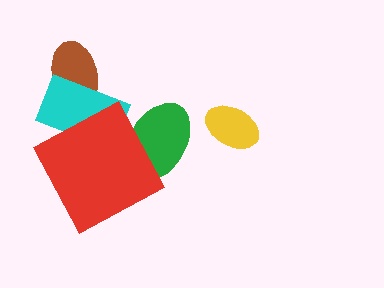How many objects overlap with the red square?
2 objects overlap with the red square.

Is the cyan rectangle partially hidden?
Yes, it is partially covered by another shape.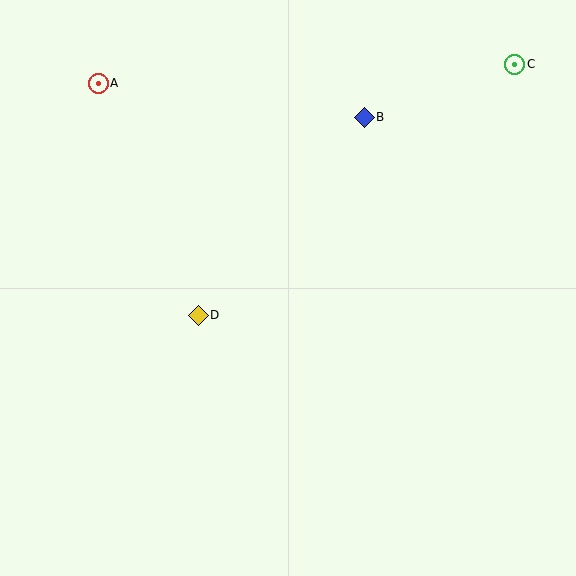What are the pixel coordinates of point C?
Point C is at (514, 64).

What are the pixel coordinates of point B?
Point B is at (364, 117).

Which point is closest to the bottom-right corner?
Point D is closest to the bottom-right corner.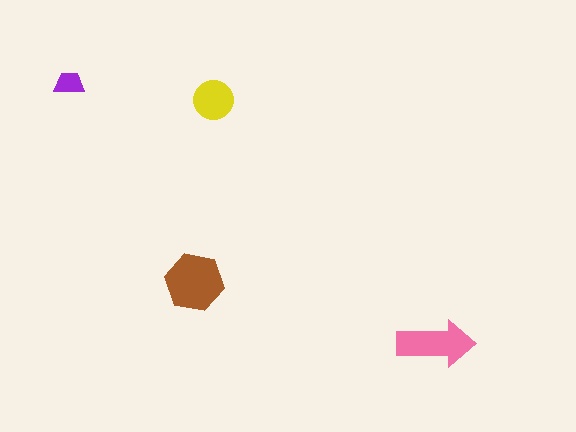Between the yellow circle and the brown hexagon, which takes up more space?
The brown hexagon.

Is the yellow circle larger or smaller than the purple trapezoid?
Larger.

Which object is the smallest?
The purple trapezoid.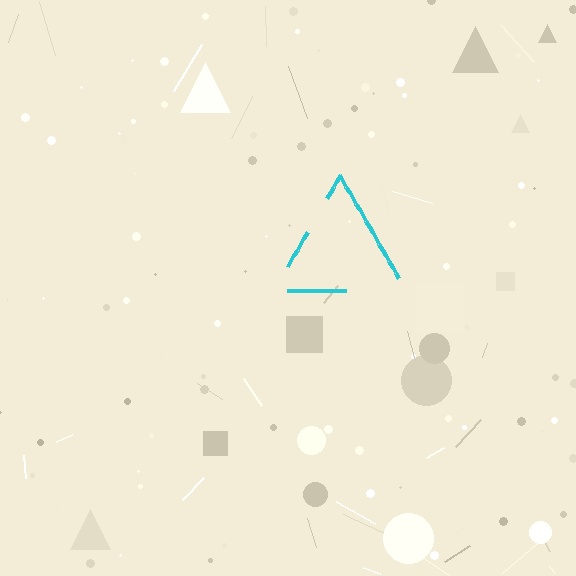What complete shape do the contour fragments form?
The contour fragments form a triangle.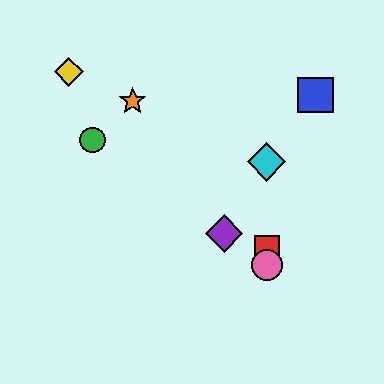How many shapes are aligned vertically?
3 shapes (the red square, the cyan diamond, the pink circle) are aligned vertically.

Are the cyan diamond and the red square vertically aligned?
Yes, both are at x≈267.